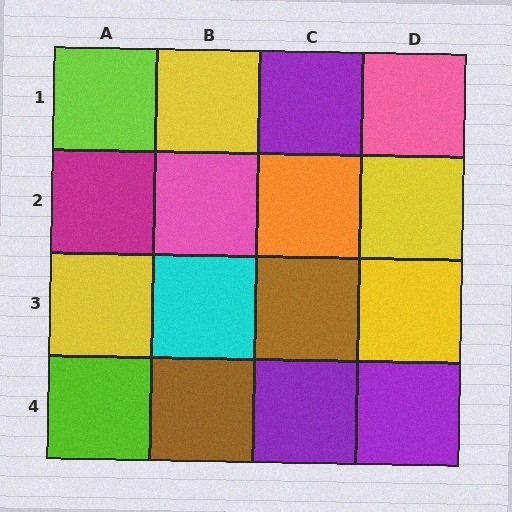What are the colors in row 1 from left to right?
Lime, yellow, purple, pink.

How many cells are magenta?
1 cell is magenta.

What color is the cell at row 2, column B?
Pink.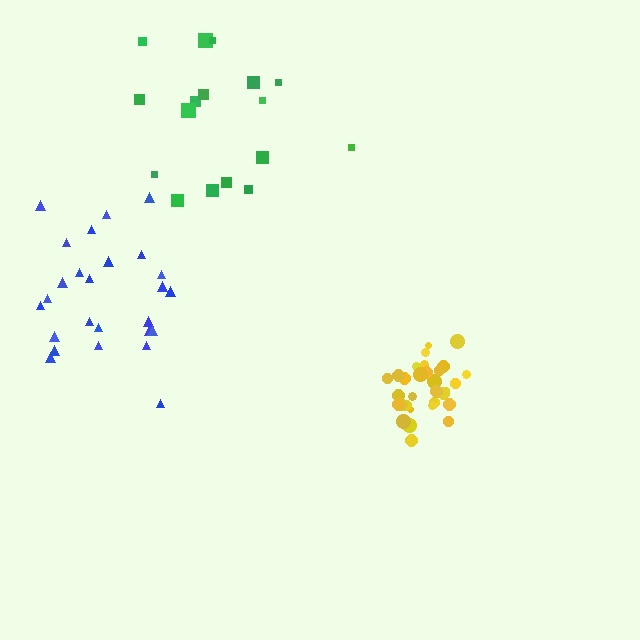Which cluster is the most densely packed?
Yellow.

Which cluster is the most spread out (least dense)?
Green.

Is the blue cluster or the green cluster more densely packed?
Blue.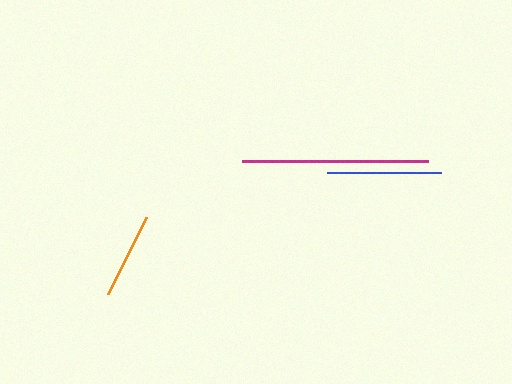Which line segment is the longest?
The magenta line is the longest at approximately 185 pixels.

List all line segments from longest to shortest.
From longest to shortest: magenta, blue, orange.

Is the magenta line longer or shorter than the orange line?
The magenta line is longer than the orange line.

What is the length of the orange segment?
The orange segment is approximately 86 pixels long.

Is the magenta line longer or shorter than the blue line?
The magenta line is longer than the blue line.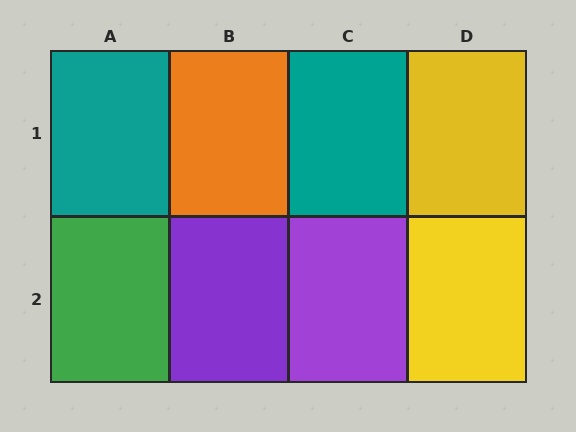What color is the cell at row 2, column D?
Yellow.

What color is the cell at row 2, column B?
Purple.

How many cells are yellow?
2 cells are yellow.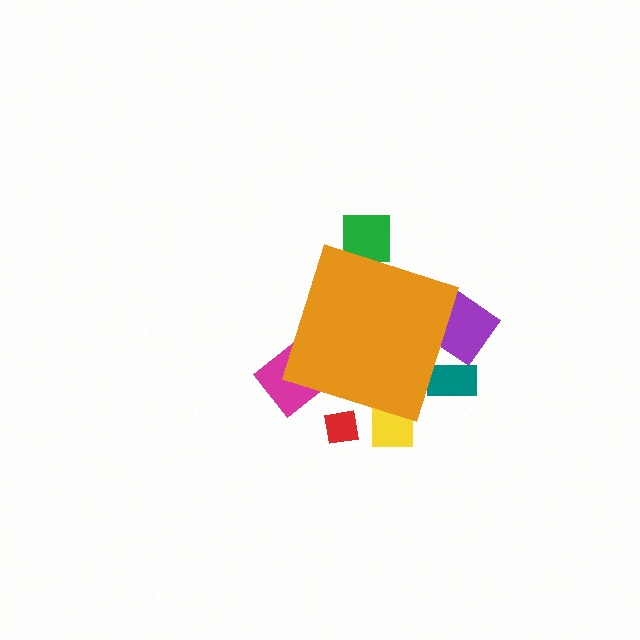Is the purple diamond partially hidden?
Yes, the purple diamond is partially hidden behind the orange diamond.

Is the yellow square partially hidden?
Yes, the yellow square is partially hidden behind the orange diamond.